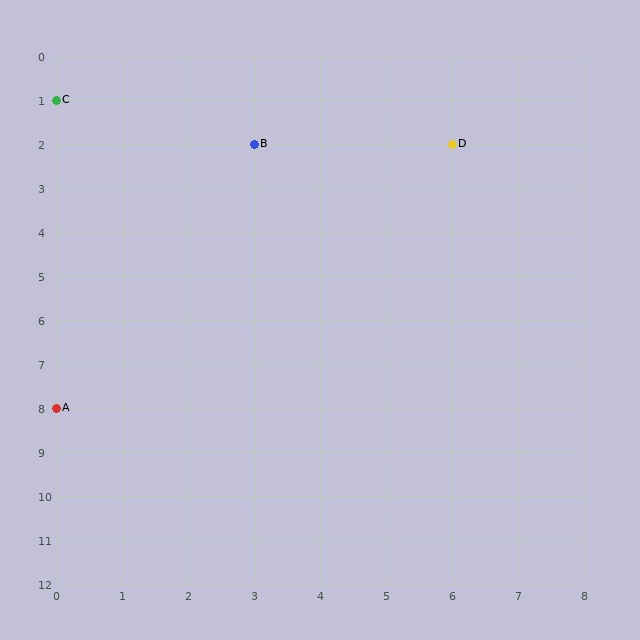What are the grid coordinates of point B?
Point B is at grid coordinates (3, 2).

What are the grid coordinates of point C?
Point C is at grid coordinates (0, 1).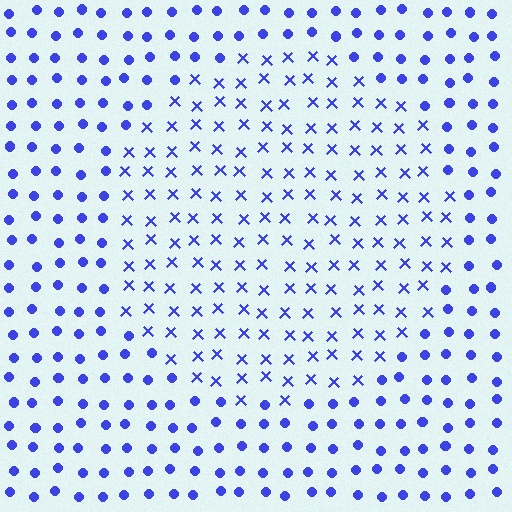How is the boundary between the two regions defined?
The boundary is defined by a change in element shape: X marks inside vs. circles outside. All elements share the same color and spacing.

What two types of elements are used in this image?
The image uses X marks inside the circle region and circles outside it.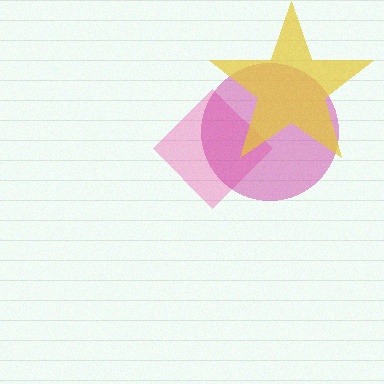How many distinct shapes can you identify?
There are 3 distinct shapes: a pink diamond, a magenta circle, a yellow star.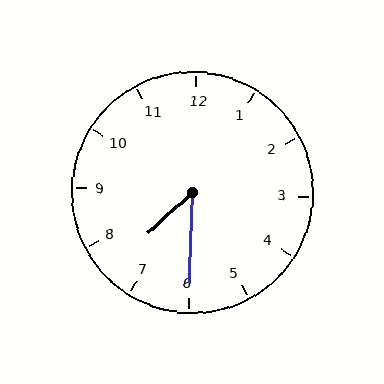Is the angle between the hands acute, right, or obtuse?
It is acute.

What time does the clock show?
7:30.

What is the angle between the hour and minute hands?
Approximately 45 degrees.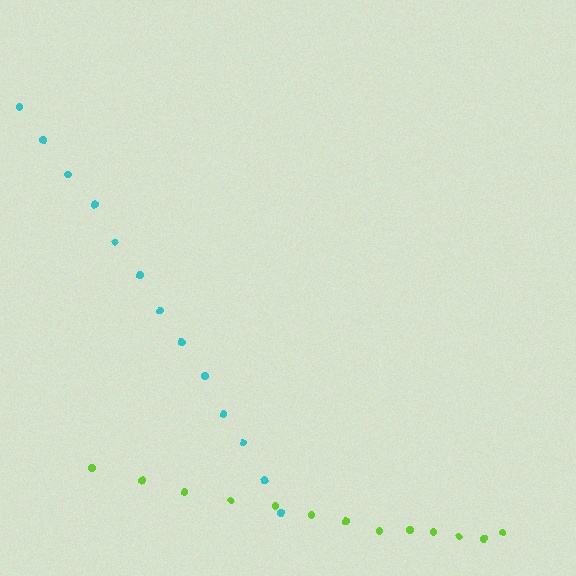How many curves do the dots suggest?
There are 2 distinct paths.